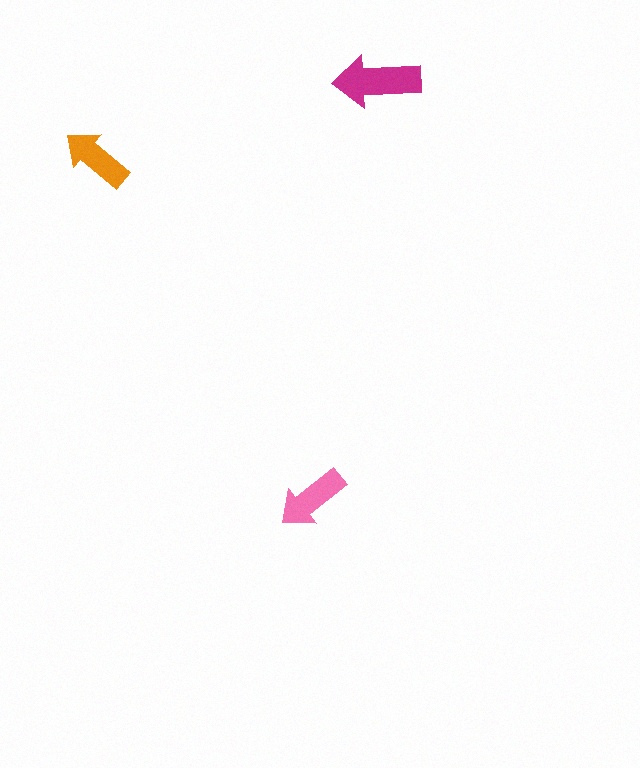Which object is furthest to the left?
The orange arrow is leftmost.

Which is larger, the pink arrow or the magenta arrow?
The magenta one.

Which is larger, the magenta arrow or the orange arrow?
The magenta one.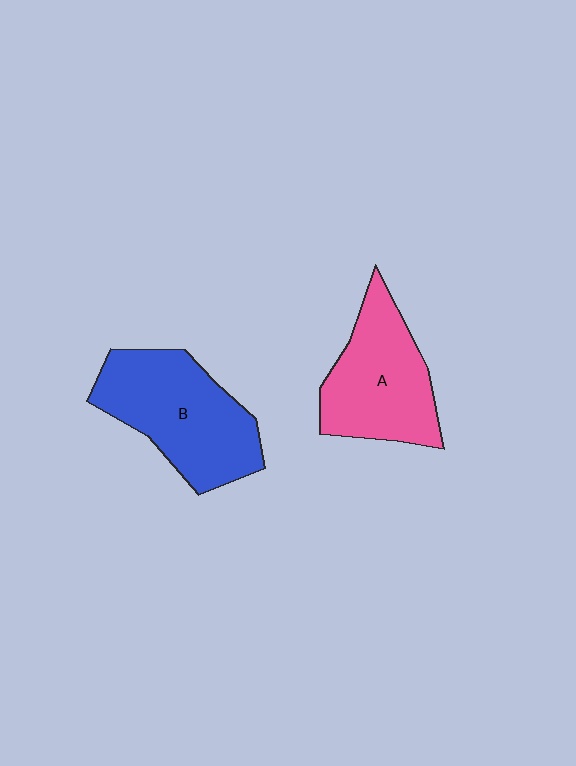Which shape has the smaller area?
Shape A (pink).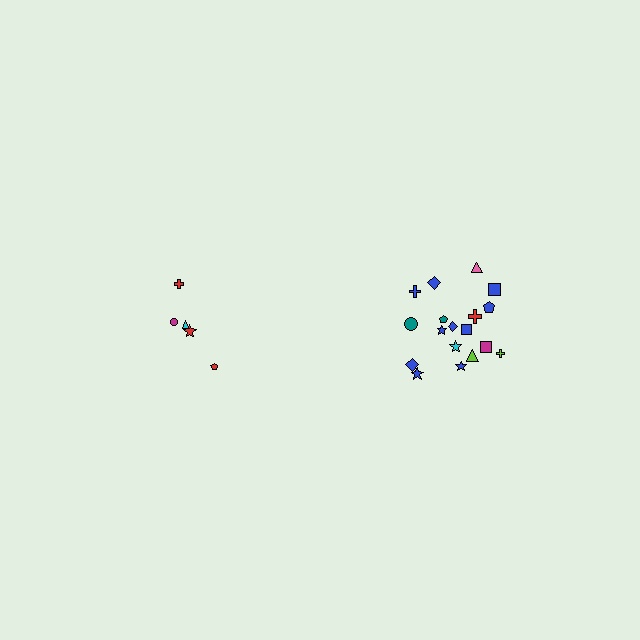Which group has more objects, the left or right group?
The right group.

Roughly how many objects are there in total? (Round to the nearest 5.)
Roughly 25 objects in total.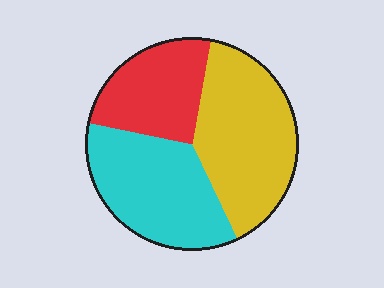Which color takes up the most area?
Yellow, at roughly 40%.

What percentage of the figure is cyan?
Cyan takes up about one third (1/3) of the figure.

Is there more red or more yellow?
Yellow.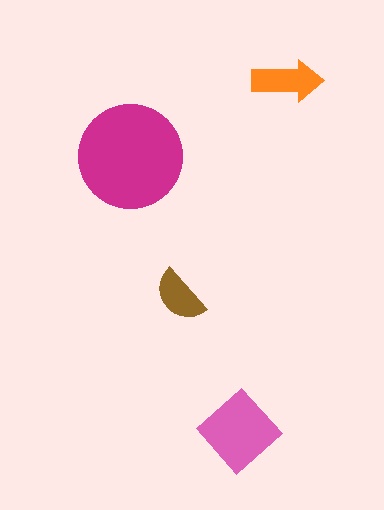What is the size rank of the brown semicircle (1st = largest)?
4th.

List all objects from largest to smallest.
The magenta circle, the pink diamond, the orange arrow, the brown semicircle.